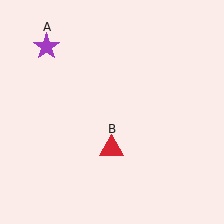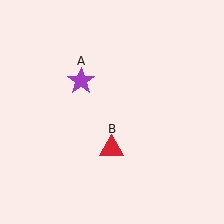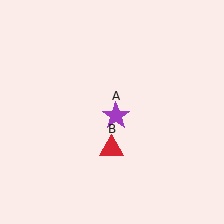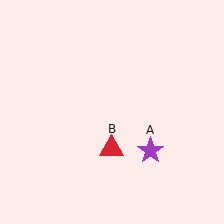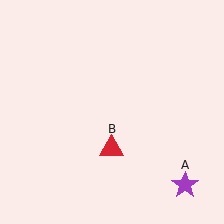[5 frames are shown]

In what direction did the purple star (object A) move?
The purple star (object A) moved down and to the right.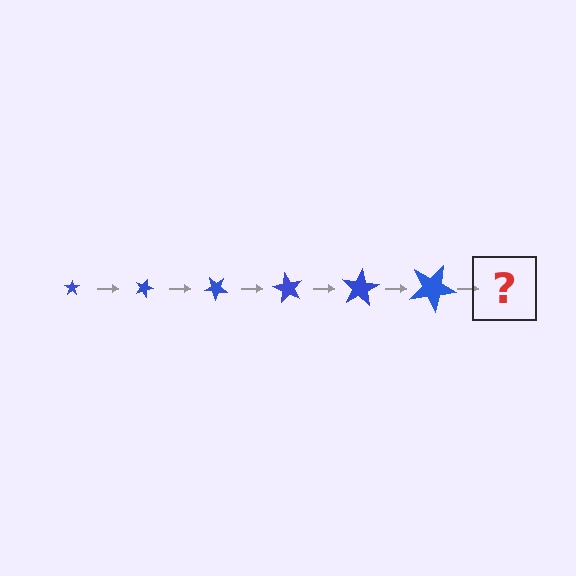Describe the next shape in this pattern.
It should be a star, larger than the previous one and rotated 120 degrees from the start.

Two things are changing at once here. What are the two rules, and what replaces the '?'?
The two rules are that the star grows larger each step and it rotates 20 degrees each step. The '?' should be a star, larger than the previous one and rotated 120 degrees from the start.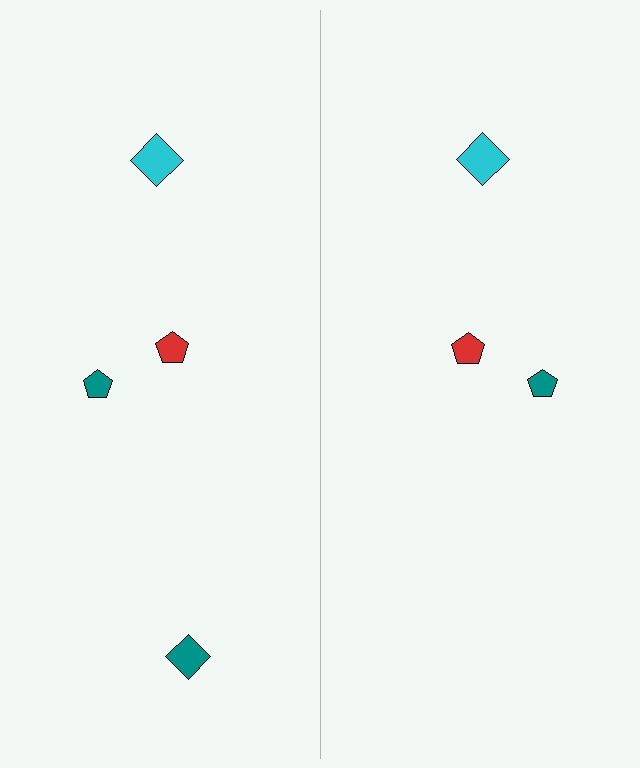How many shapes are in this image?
There are 7 shapes in this image.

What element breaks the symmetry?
A teal diamond is missing from the right side.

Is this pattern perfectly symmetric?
No, the pattern is not perfectly symmetric. A teal diamond is missing from the right side.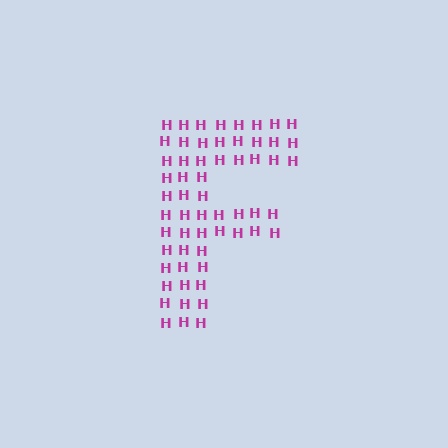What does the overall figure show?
The overall figure shows the letter F.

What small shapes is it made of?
It is made of small letter H's.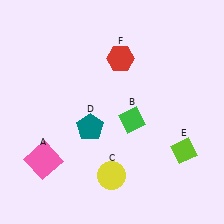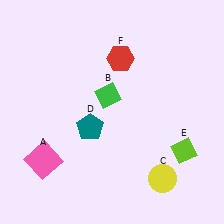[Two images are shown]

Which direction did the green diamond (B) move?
The green diamond (B) moved up.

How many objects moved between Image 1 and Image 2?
2 objects moved between the two images.